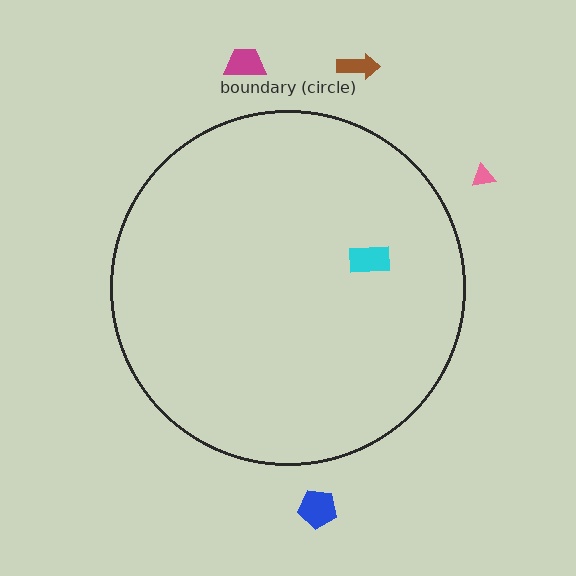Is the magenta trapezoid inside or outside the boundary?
Outside.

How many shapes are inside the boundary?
1 inside, 4 outside.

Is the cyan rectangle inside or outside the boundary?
Inside.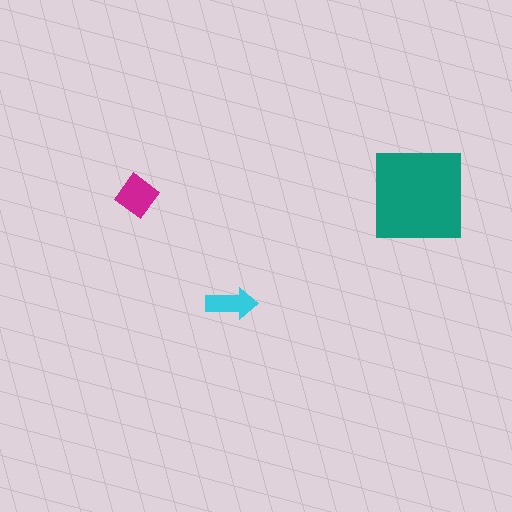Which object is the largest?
The teal square.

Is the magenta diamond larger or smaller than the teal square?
Smaller.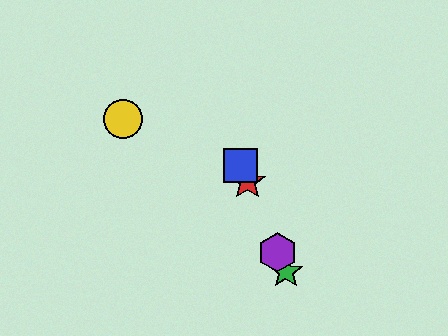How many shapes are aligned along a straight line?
4 shapes (the red star, the blue square, the green star, the purple hexagon) are aligned along a straight line.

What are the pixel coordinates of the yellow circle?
The yellow circle is at (123, 119).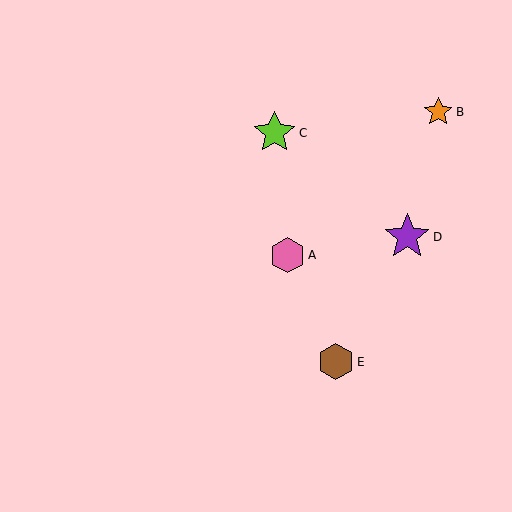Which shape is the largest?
The purple star (labeled D) is the largest.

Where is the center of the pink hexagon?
The center of the pink hexagon is at (287, 255).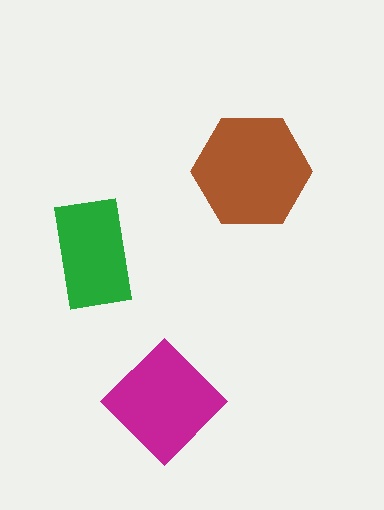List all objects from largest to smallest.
The brown hexagon, the magenta diamond, the green rectangle.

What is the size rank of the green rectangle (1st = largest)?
3rd.